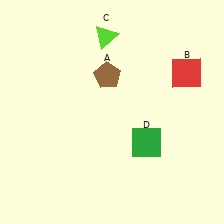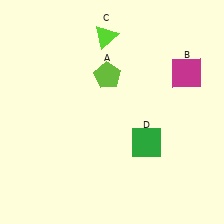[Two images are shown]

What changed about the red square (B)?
In Image 1, B is red. In Image 2, it changed to magenta.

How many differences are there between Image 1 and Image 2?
There are 2 differences between the two images.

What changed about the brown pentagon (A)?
In Image 1, A is brown. In Image 2, it changed to lime.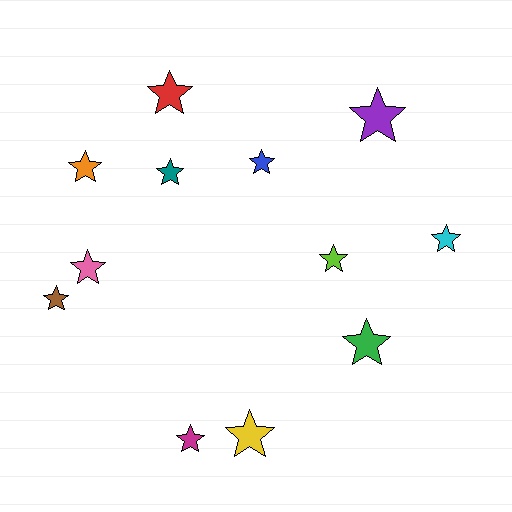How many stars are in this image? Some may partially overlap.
There are 12 stars.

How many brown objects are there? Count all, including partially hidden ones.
There is 1 brown object.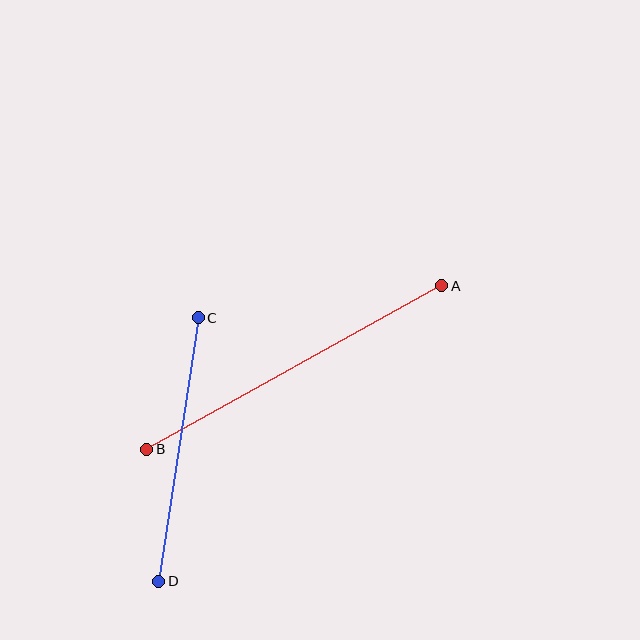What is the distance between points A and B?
The distance is approximately 337 pixels.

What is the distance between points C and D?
The distance is approximately 267 pixels.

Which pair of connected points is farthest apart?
Points A and B are farthest apart.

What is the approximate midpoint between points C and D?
The midpoint is at approximately (178, 450) pixels.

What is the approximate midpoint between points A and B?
The midpoint is at approximately (294, 367) pixels.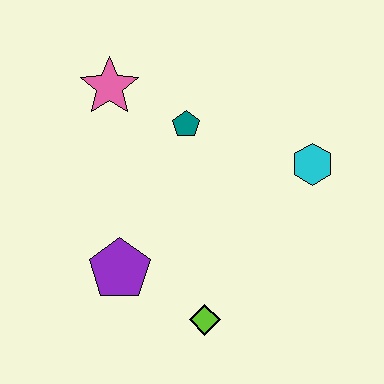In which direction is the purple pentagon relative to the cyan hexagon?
The purple pentagon is to the left of the cyan hexagon.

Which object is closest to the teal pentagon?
The pink star is closest to the teal pentagon.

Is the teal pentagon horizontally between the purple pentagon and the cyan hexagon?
Yes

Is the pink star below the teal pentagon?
No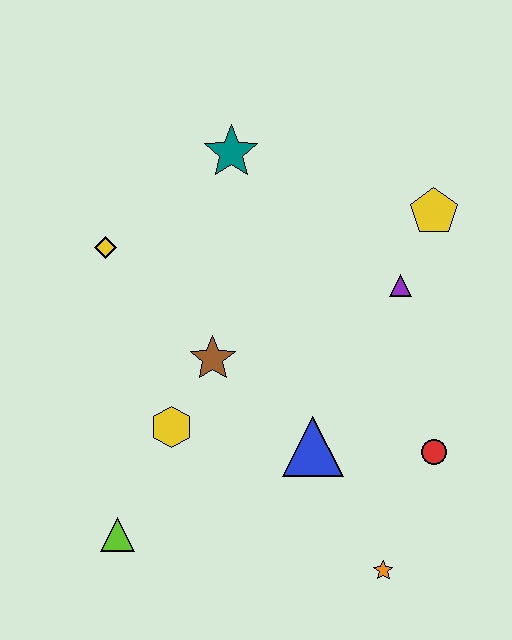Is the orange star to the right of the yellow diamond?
Yes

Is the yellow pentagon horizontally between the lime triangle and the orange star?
No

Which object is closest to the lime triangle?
The yellow hexagon is closest to the lime triangle.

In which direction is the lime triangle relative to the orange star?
The lime triangle is to the left of the orange star.